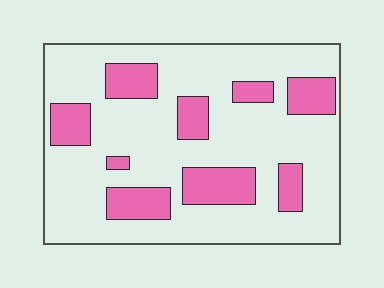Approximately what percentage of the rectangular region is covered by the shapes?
Approximately 25%.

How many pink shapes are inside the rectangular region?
9.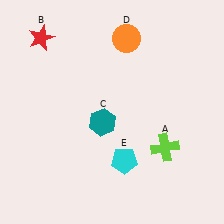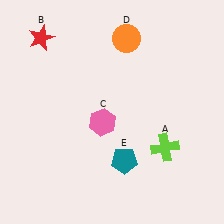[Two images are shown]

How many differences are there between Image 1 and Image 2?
There are 2 differences between the two images.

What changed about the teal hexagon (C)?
In Image 1, C is teal. In Image 2, it changed to pink.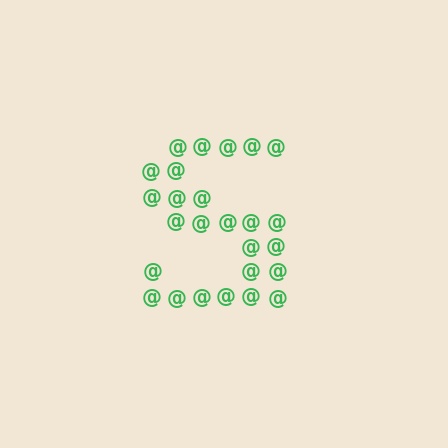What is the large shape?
The large shape is the letter S.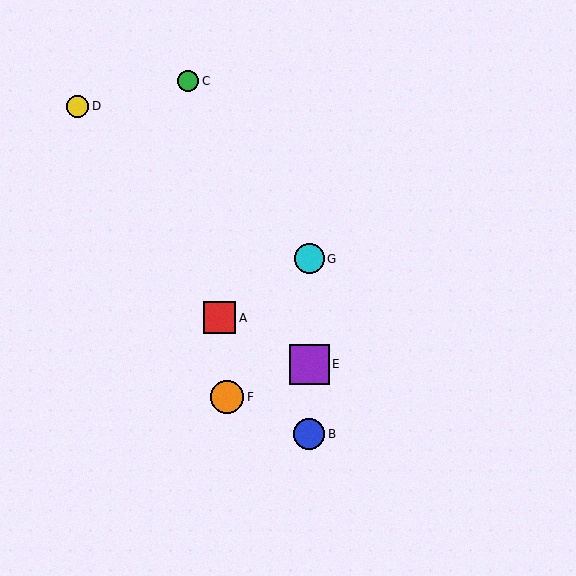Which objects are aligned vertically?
Objects B, E, G are aligned vertically.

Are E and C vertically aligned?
No, E is at x≈309 and C is at x≈188.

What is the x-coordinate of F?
Object F is at x≈227.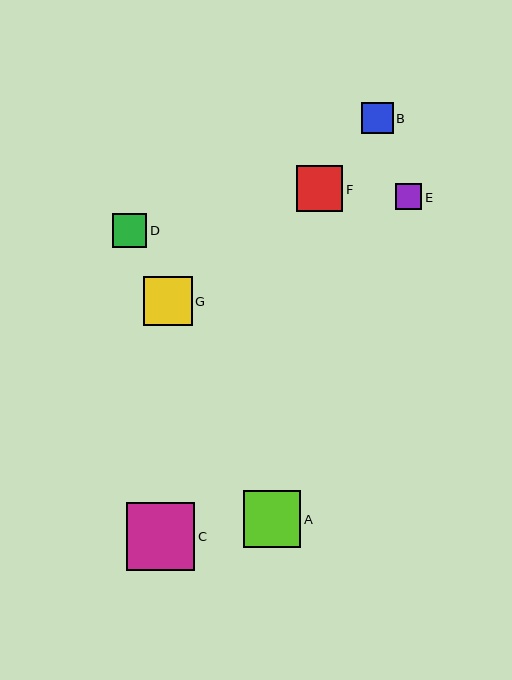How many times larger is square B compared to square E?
Square B is approximately 1.2 times the size of square E.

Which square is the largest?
Square C is the largest with a size of approximately 68 pixels.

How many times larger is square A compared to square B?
Square A is approximately 1.8 times the size of square B.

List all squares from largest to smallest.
From largest to smallest: C, A, G, F, D, B, E.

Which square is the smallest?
Square E is the smallest with a size of approximately 26 pixels.